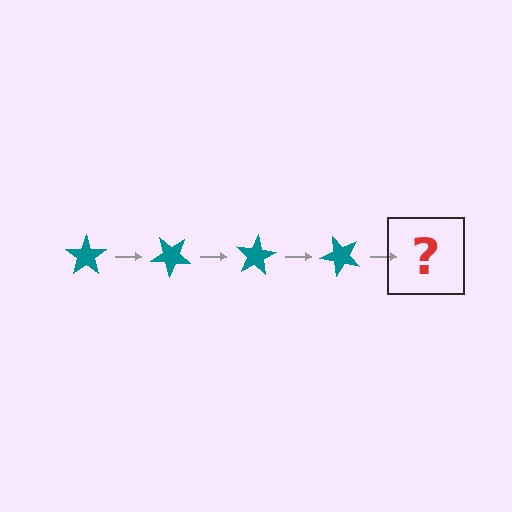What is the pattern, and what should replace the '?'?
The pattern is that the star rotates 40 degrees each step. The '?' should be a teal star rotated 160 degrees.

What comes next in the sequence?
The next element should be a teal star rotated 160 degrees.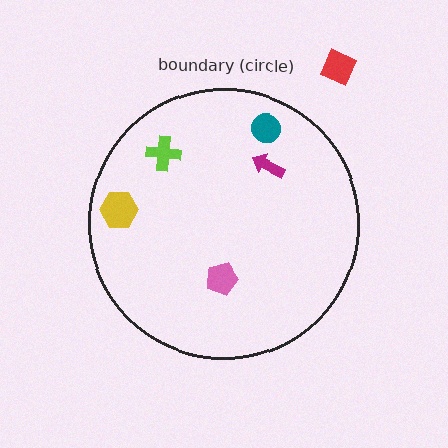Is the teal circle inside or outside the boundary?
Inside.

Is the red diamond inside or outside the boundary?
Outside.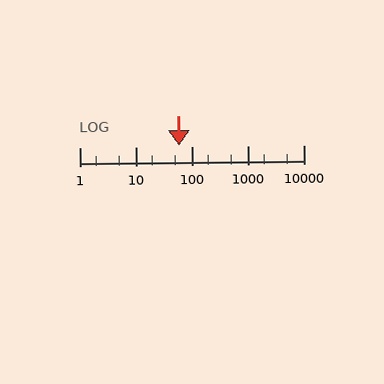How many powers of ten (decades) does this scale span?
The scale spans 4 decades, from 1 to 10000.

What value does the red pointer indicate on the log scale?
The pointer indicates approximately 61.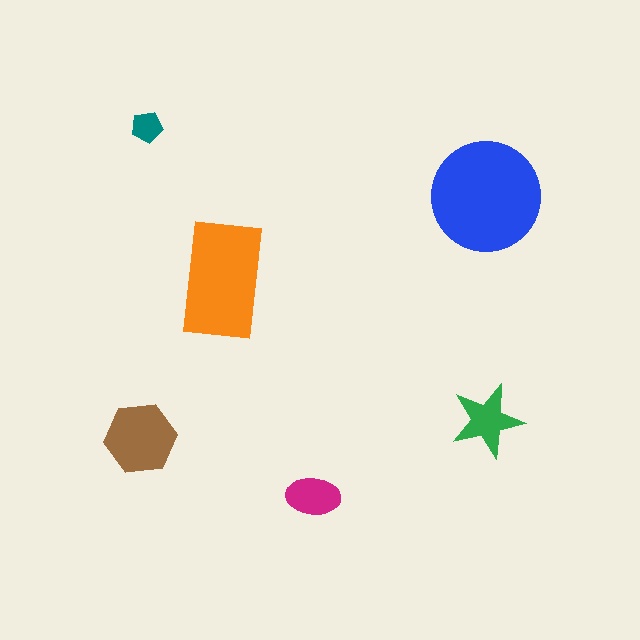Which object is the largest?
The blue circle.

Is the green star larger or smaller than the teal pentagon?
Larger.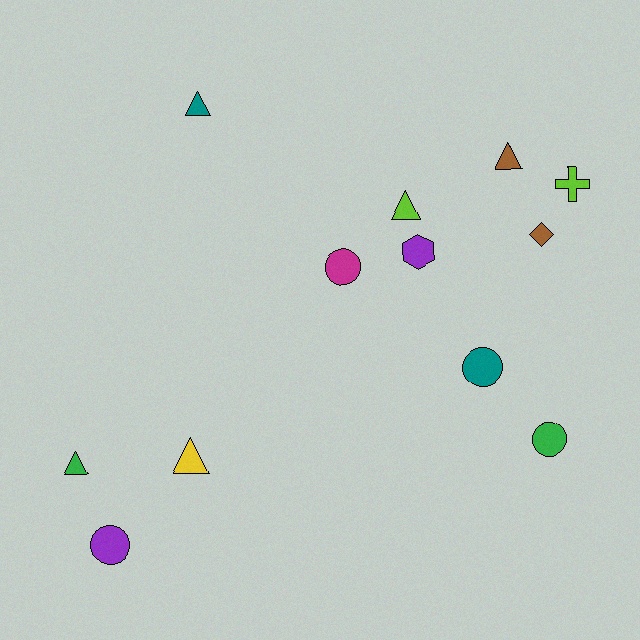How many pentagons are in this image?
There are no pentagons.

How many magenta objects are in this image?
There is 1 magenta object.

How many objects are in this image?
There are 12 objects.